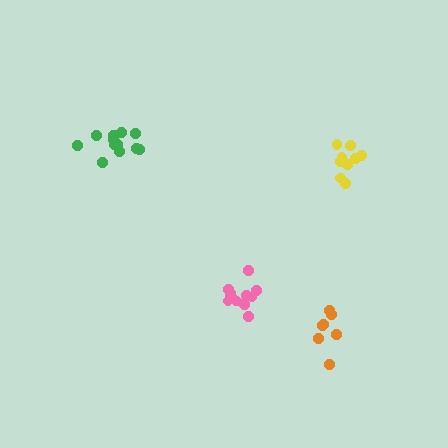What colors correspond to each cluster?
The clusters are colored: yellow, orange, green, pink.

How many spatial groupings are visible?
There are 4 spatial groupings.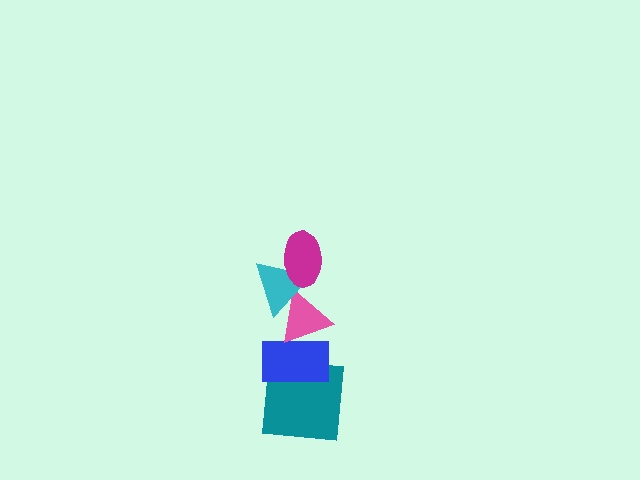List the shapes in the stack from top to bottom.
From top to bottom: the magenta ellipse, the cyan triangle, the pink triangle, the blue rectangle, the teal square.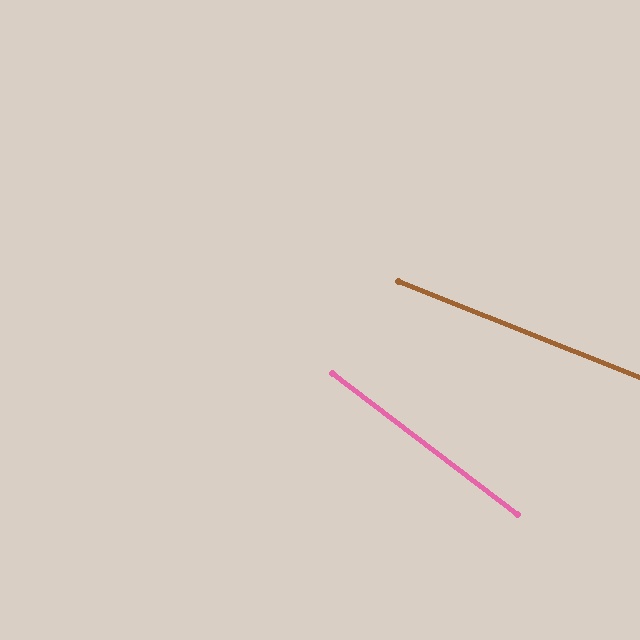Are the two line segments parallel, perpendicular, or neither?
Neither parallel nor perpendicular — they differ by about 16°.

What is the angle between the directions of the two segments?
Approximately 16 degrees.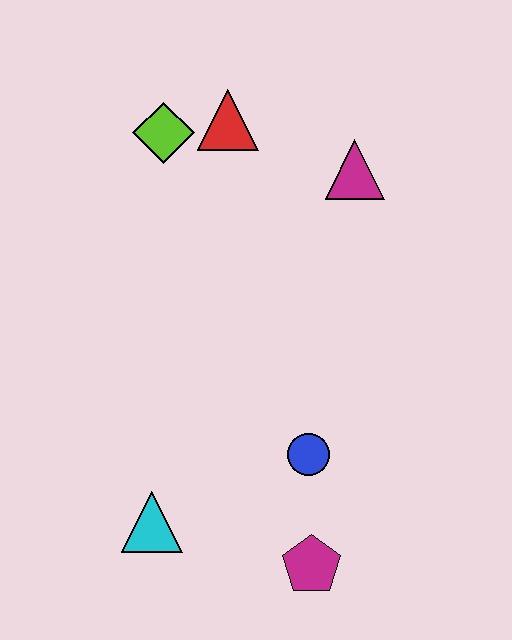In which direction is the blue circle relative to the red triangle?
The blue circle is below the red triangle.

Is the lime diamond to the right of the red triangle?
No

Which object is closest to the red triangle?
The lime diamond is closest to the red triangle.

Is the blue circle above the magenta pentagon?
Yes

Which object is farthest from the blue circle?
The lime diamond is farthest from the blue circle.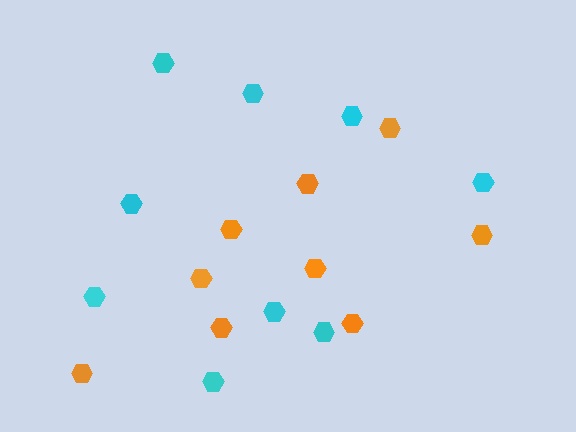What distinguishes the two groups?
There are 2 groups: one group of cyan hexagons (9) and one group of orange hexagons (9).